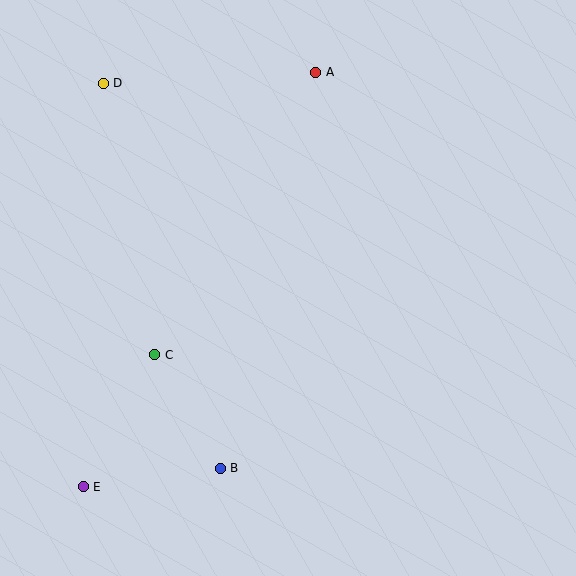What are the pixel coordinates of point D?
Point D is at (103, 83).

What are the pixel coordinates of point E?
Point E is at (83, 487).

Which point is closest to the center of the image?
Point C at (155, 355) is closest to the center.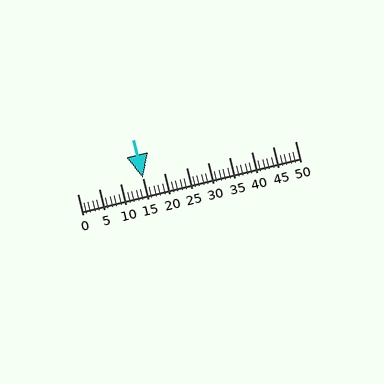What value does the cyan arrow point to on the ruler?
The cyan arrow points to approximately 15.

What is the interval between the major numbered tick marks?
The major tick marks are spaced 5 units apart.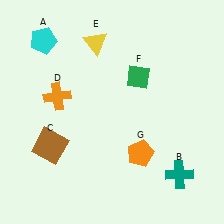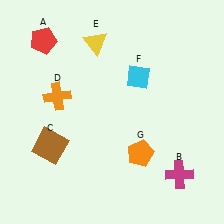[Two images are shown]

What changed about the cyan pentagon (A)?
In Image 1, A is cyan. In Image 2, it changed to red.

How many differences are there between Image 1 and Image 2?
There are 3 differences between the two images.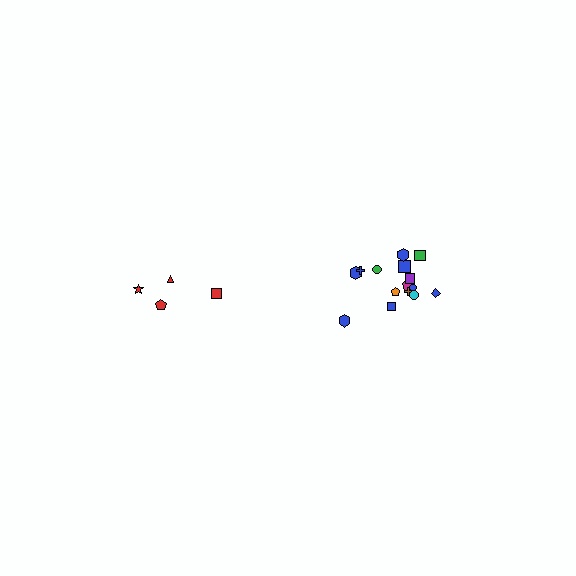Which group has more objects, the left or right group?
The right group.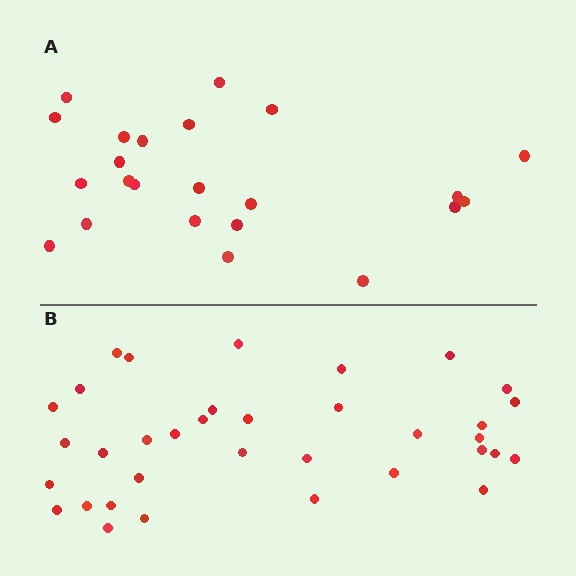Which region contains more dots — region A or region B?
Region B (the bottom region) has more dots.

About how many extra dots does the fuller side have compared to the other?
Region B has roughly 12 or so more dots than region A.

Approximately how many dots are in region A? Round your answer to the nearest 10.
About 20 dots. (The exact count is 23, which rounds to 20.)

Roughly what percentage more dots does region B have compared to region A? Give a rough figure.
About 50% more.